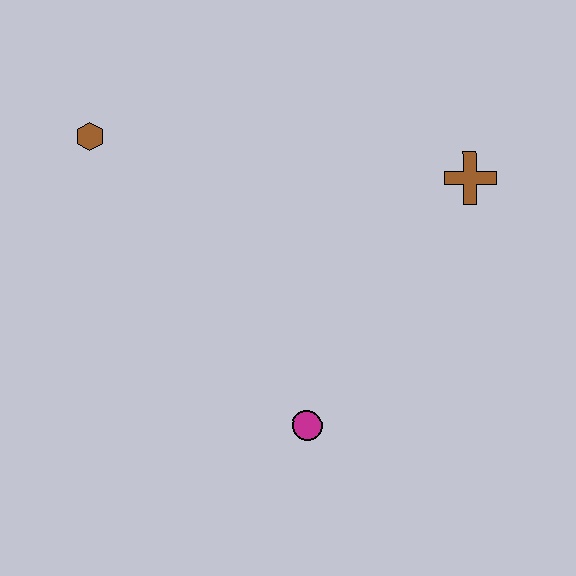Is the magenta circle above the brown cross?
No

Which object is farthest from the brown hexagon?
The brown cross is farthest from the brown hexagon.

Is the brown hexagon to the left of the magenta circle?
Yes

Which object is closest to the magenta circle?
The brown cross is closest to the magenta circle.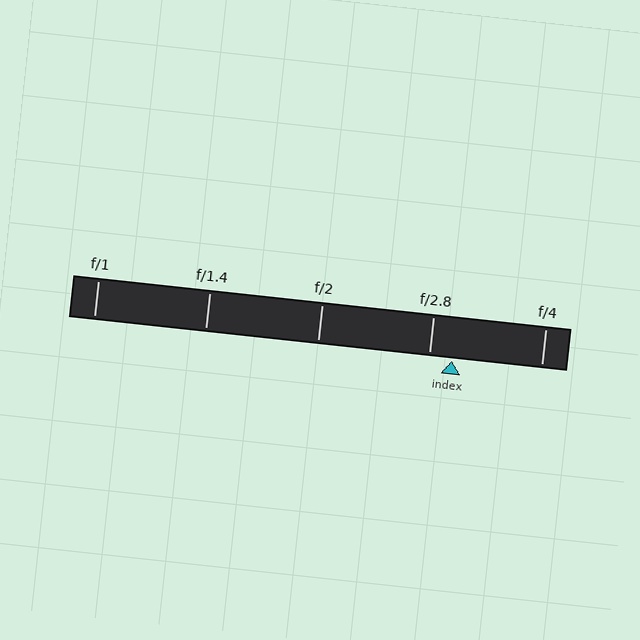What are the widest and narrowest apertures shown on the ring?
The widest aperture shown is f/1 and the narrowest is f/4.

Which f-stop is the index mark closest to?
The index mark is closest to f/2.8.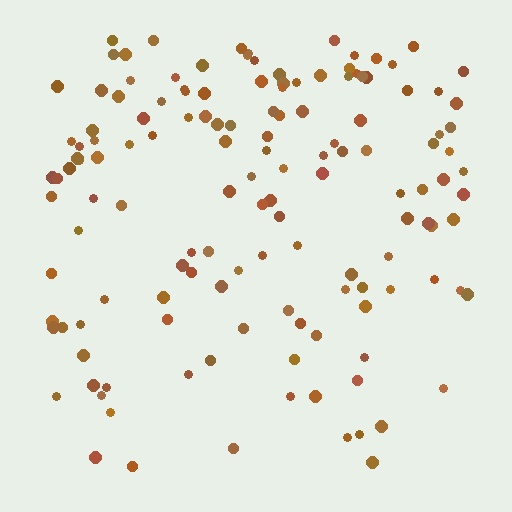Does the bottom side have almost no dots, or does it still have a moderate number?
Still a moderate number, just noticeably fewer than the top.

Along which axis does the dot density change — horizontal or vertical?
Vertical.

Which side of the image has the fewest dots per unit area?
The bottom.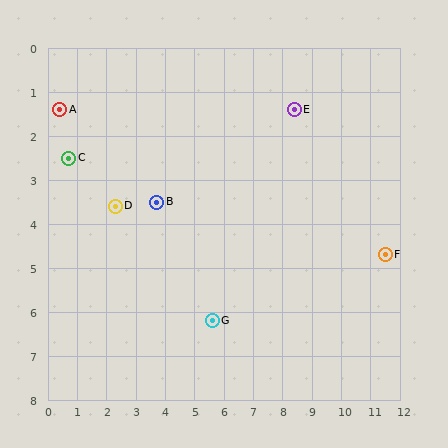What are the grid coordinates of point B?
Point B is at approximately (3.7, 3.5).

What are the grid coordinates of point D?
Point D is at approximately (2.3, 3.6).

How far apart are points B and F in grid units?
Points B and F are about 7.9 grid units apart.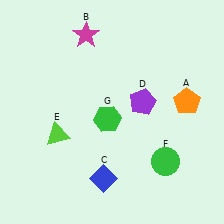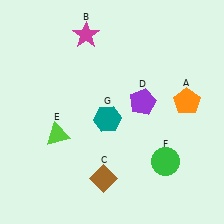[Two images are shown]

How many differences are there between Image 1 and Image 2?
There are 2 differences between the two images.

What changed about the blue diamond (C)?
In Image 1, C is blue. In Image 2, it changed to brown.